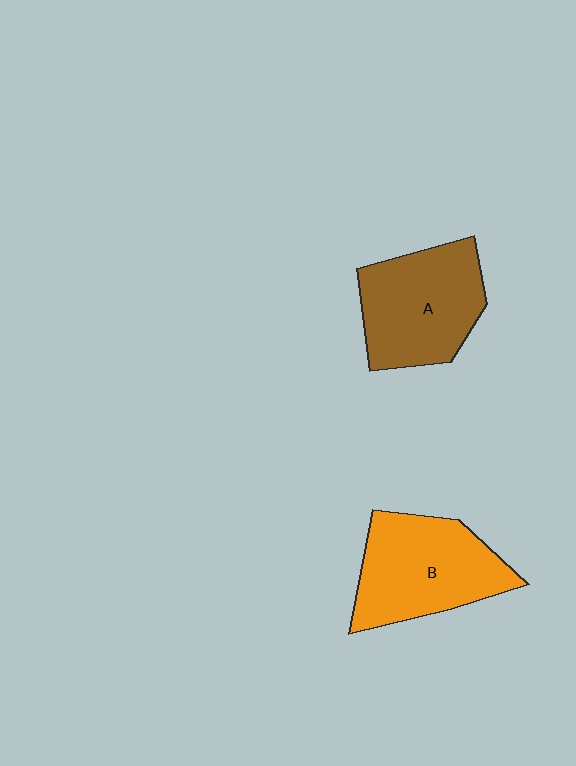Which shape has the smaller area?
Shape A (brown).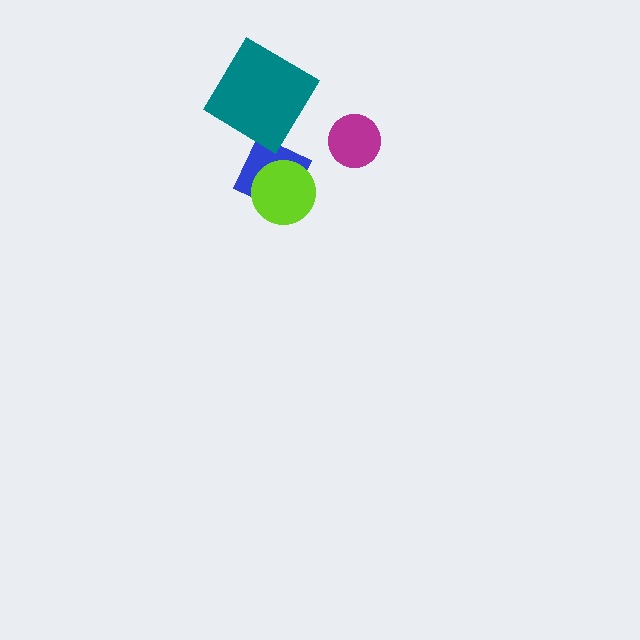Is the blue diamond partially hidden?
Yes, it is partially covered by another shape.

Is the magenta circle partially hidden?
No, no other shape covers it.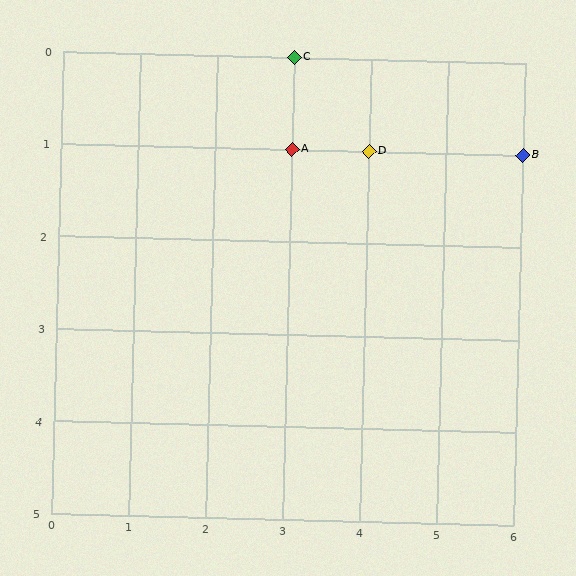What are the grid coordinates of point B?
Point B is at grid coordinates (6, 1).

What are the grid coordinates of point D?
Point D is at grid coordinates (4, 1).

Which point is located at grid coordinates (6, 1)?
Point B is at (6, 1).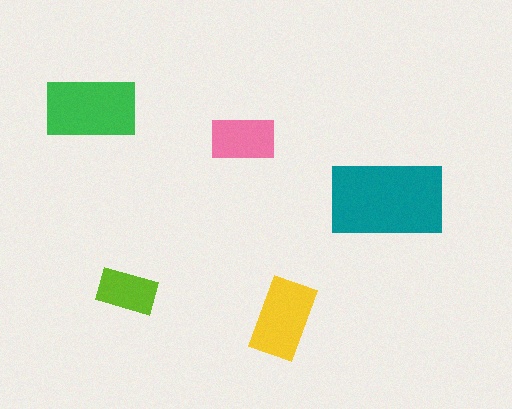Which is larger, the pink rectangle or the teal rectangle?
The teal one.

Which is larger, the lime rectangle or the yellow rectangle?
The yellow one.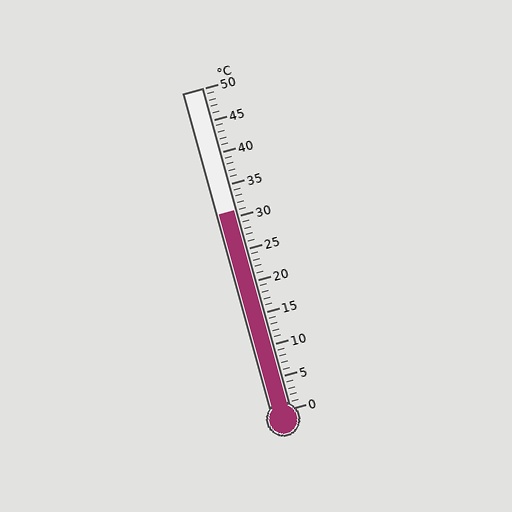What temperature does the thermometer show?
The thermometer shows approximately 31°C.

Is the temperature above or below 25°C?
The temperature is above 25°C.